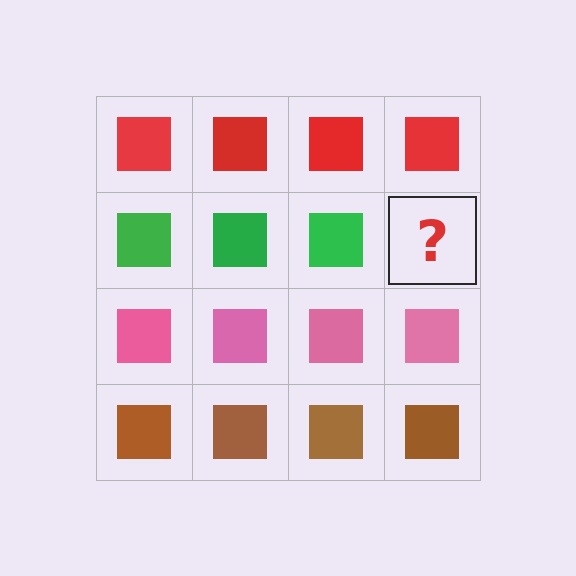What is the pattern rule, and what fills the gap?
The rule is that each row has a consistent color. The gap should be filled with a green square.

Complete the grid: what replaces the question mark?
The question mark should be replaced with a green square.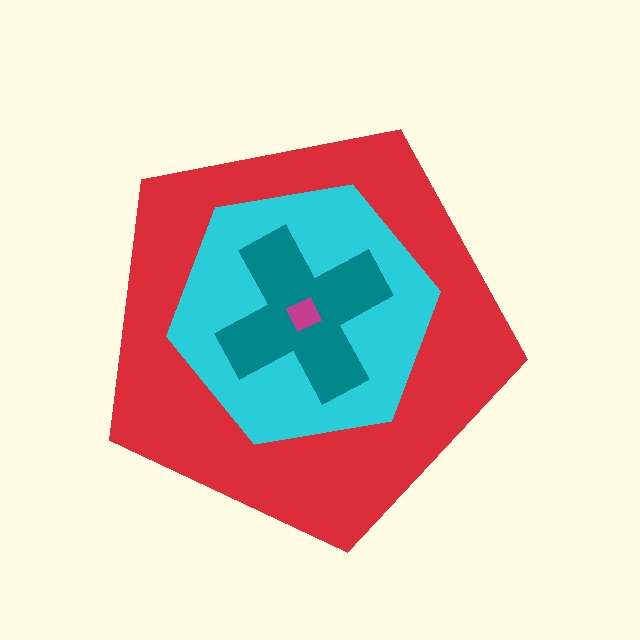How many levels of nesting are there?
4.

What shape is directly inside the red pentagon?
The cyan hexagon.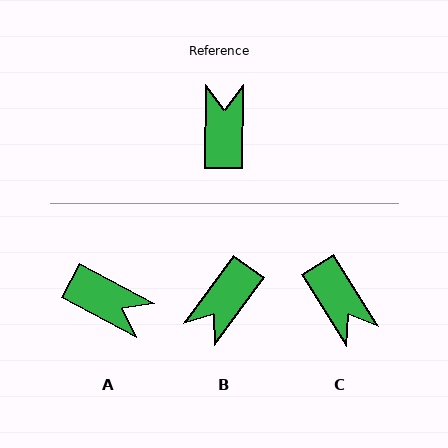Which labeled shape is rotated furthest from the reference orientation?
C, about 148 degrees away.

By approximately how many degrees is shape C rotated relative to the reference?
Approximately 148 degrees clockwise.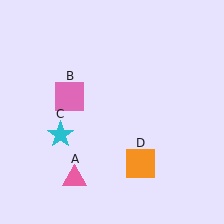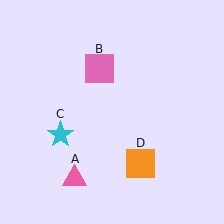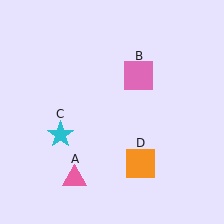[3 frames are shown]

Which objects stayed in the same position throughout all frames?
Pink triangle (object A) and cyan star (object C) and orange square (object D) remained stationary.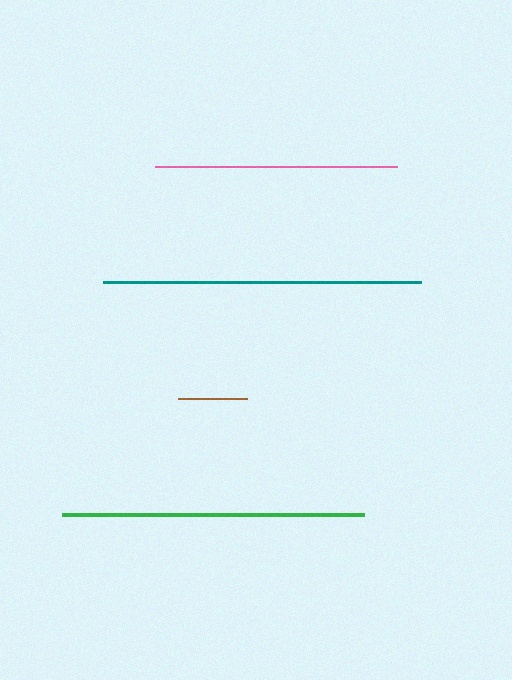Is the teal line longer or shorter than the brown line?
The teal line is longer than the brown line.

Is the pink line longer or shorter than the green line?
The green line is longer than the pink line.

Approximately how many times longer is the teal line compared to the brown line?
The teal line is approximately 4.6 times the length of the brown line.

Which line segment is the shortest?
The brown line is the shortest at approximately 69 pixels.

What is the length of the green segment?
The green segment is approximately 302 pixels long.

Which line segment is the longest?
The teal line is the longest at approximately 319 pixels.